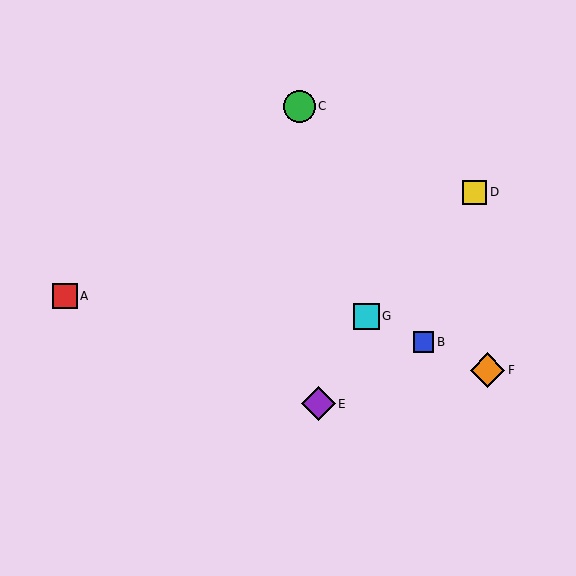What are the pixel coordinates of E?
Object E is at (318, 404).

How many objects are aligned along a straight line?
3 objects (B, F, G) are aligned along a straight line.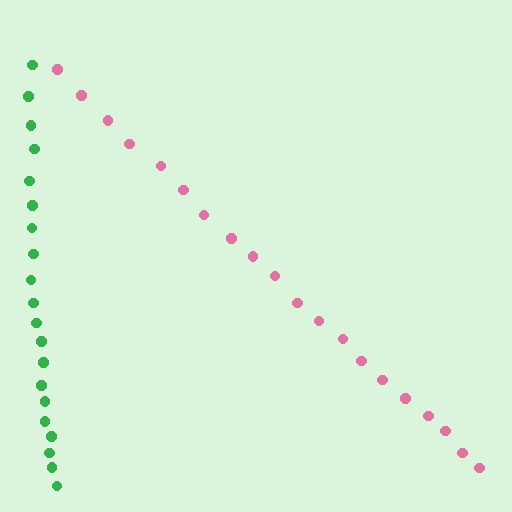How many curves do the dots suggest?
There are 2 distinct paths.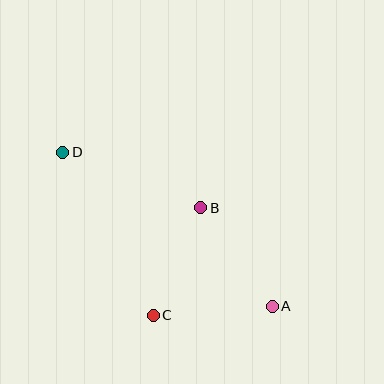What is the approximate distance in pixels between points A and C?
The distance between A and C is approximately 120 pixels.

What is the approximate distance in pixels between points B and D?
The distance between B and D is approximately 149 pixels.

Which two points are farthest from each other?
Points A and D are farthest from each other.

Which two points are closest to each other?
Points B and C are closest to each other.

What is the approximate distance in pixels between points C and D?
The distance between C and D is approximately 187 pixels.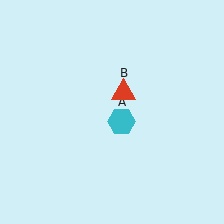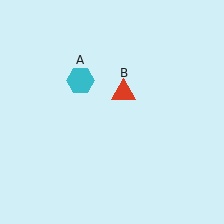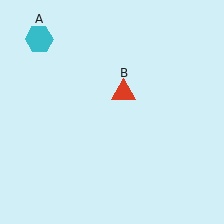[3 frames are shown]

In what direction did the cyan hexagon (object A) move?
The cyan hexagon (object A) moved up and to the left.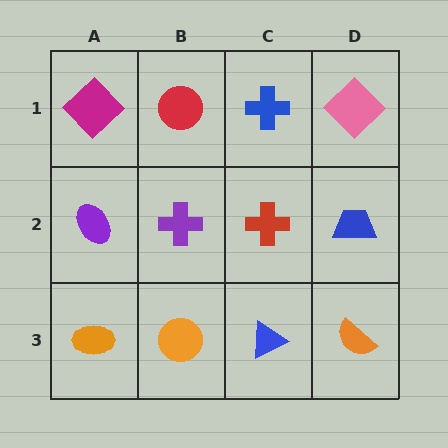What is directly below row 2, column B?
An orange circle.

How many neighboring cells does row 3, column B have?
3.